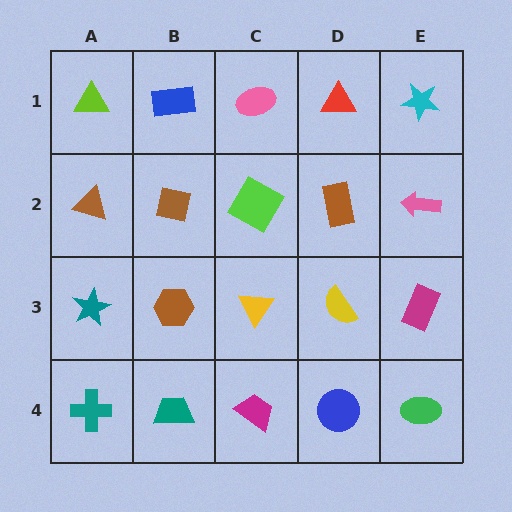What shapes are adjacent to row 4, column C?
A yellow triangle (row 3, column C), a teal trapezoid (row 4, column B), a blue circle (row 4, column D).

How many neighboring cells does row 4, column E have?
2.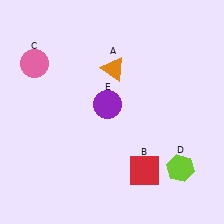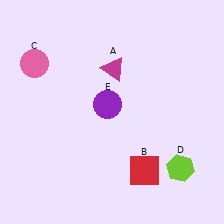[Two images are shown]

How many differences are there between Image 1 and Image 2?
There is 1 difference between the two images.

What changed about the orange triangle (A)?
In Image 1, A is orange. In Image 2, it changed to magenta.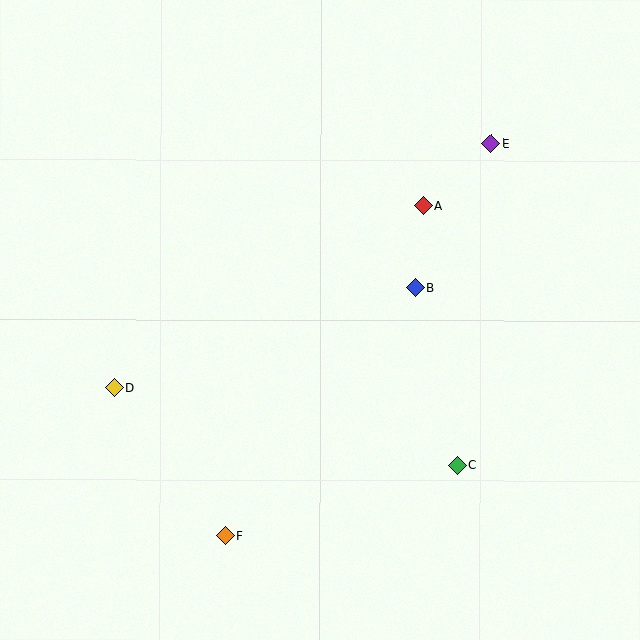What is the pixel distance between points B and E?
The distance between B and E is 163 pixels.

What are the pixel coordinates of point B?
Point B is at (416, 288).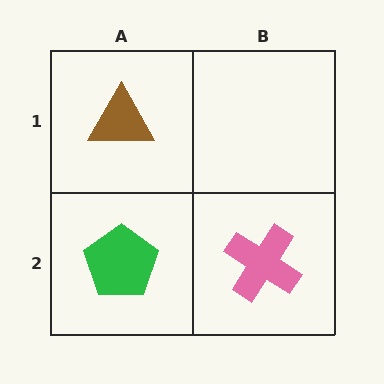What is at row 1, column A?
A brown triangle.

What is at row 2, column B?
A pink cross.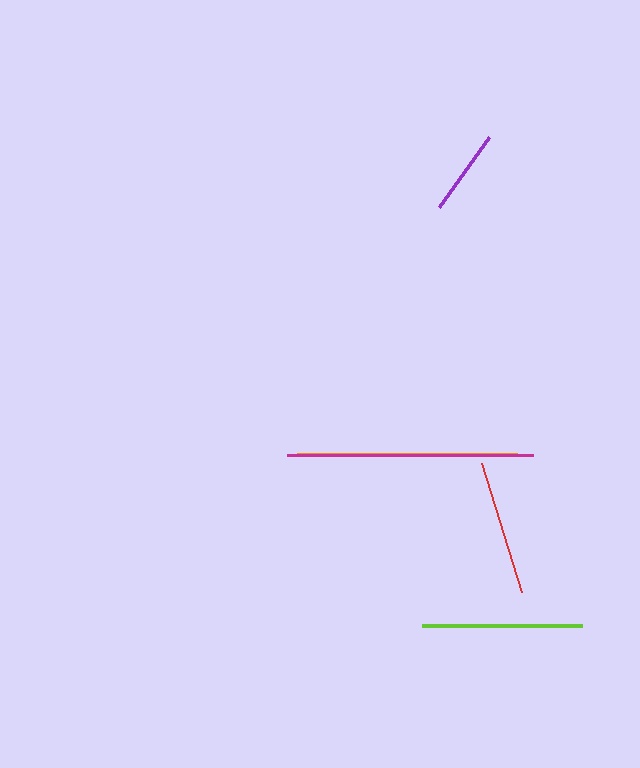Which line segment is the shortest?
The purple line is the shortest at approximately 86 pixels.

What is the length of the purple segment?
The purple segment is approximately 86 pixels long.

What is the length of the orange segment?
The orange segment is approximately 220 pixels long.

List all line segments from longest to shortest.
From longest to shortest: magenta, orange, lime, red, purple.